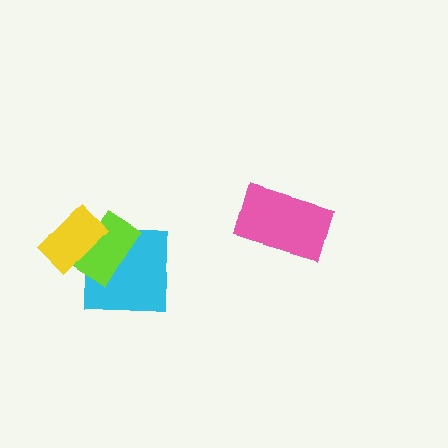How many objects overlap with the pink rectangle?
0 objects overlap with the pink rectangle.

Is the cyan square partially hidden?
Yes, it is partially covered by another shape.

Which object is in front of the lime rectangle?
The yellow rectangle is in front of the lime rectangle.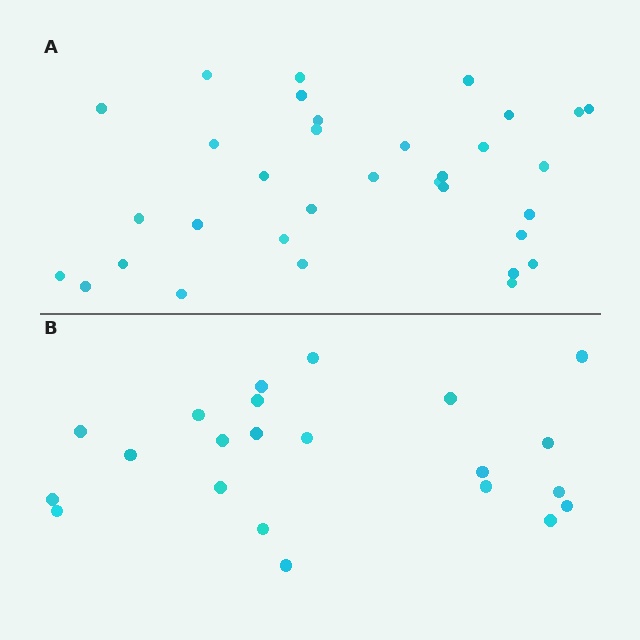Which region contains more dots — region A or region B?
Region A (the top region) has more dots.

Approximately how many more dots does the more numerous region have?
Region A has roughly 12 or so more dots than region B.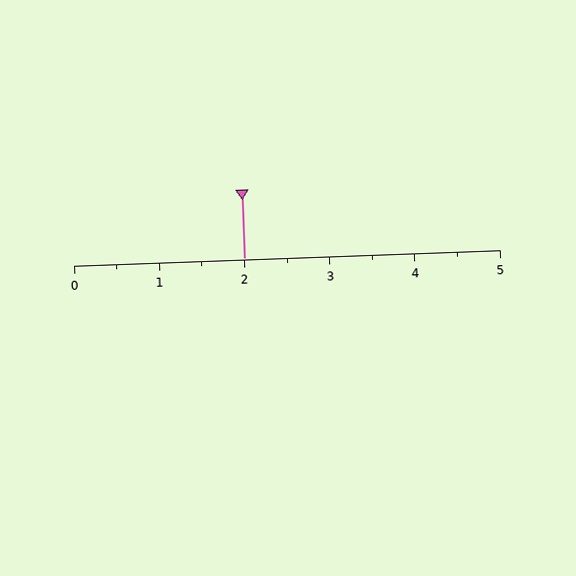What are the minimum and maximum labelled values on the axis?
The axis runs from 0 to 5.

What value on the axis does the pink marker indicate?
The marker indicates approximately 2.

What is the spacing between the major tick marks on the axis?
The major ticks are spaced 1 apart.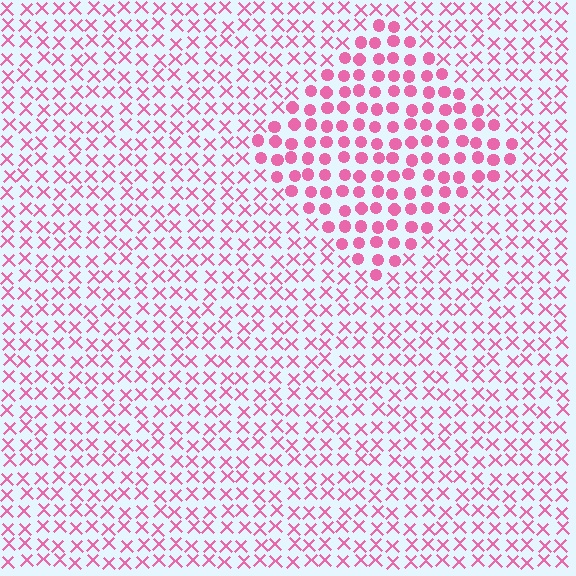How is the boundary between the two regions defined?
The boundary is defined by a change in element shape: circles inside vs. X marks outside. All elements share the same color and spacing.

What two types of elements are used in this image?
The image uses circles inside the diamond region and X marks outside it.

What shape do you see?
I see a diamond.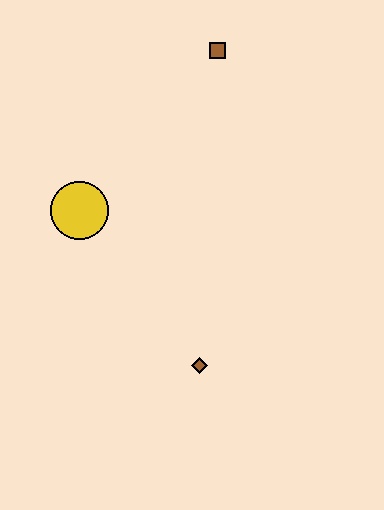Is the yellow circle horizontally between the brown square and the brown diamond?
No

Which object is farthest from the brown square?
The brown diamond is farthest from the brown square.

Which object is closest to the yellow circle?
The brown diamond is closest to the yellow circle.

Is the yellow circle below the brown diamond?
No